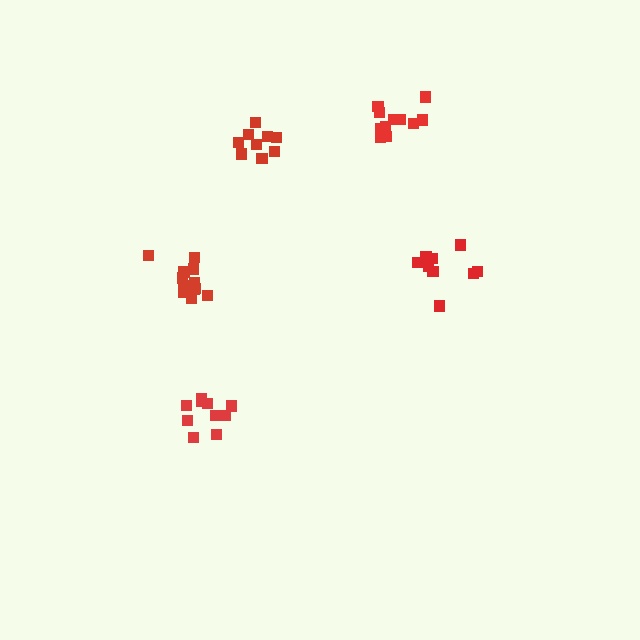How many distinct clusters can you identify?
There are 5 distinct clusters.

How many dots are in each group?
Group 1: 10 dots, Group 2: 13 dots, Group 3: 11 dots, Group 4: 9 dots, Group 5: 9 dots (52 total).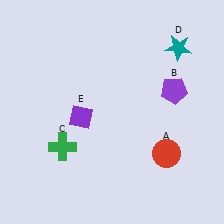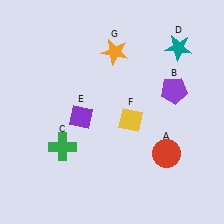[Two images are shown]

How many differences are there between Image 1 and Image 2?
There are 2 differences between the two images.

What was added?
A yellow diamond (F), an orange star (G) were added in Image 2.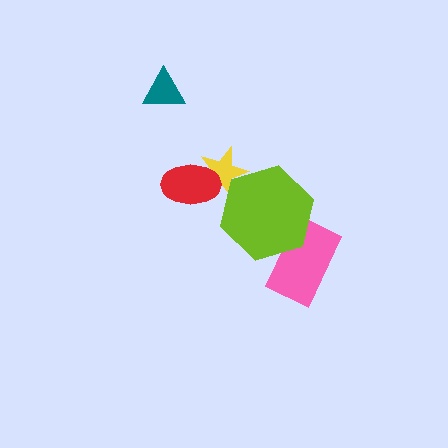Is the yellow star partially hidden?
Yes, it is partially covered by another shape.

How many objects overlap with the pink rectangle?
1 object overlaps with the pink rectangle.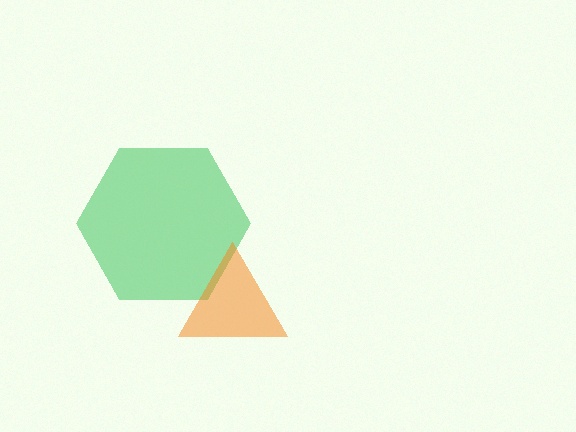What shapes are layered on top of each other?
The layered shapes are: a green hexagon, an orange triangle.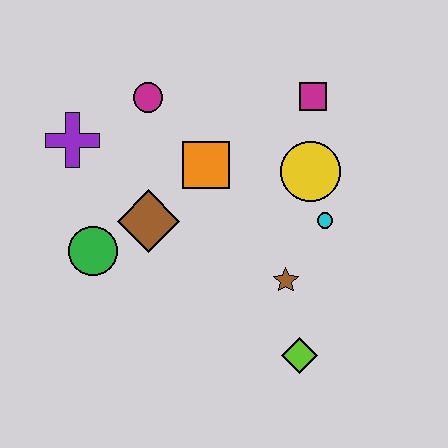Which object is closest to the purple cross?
The magenta circle is closest to the purple cross.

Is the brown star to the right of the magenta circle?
Yes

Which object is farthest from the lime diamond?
The purple cross is farthest from the lime diamond.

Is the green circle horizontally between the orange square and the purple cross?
Yes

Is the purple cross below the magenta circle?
Yes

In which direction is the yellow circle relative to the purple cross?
The yellow circle is to the right of the purple cross.